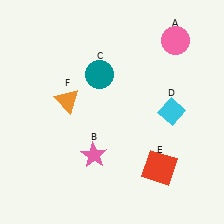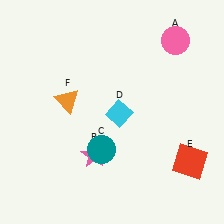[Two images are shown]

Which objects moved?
The objects that moved are: the teal circle (C), the cyan diamond (D), the red square (E).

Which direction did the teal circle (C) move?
The teal circle (C) moved down.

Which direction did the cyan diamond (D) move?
The cyan diamond (D) moved left.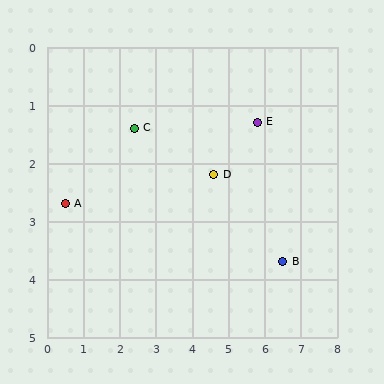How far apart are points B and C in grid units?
Points B and C are about 4.7 grid units apart.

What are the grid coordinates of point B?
Point B is at approximately (6.5, 3.7).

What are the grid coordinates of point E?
Point E is at approximately (5.8, 1.3).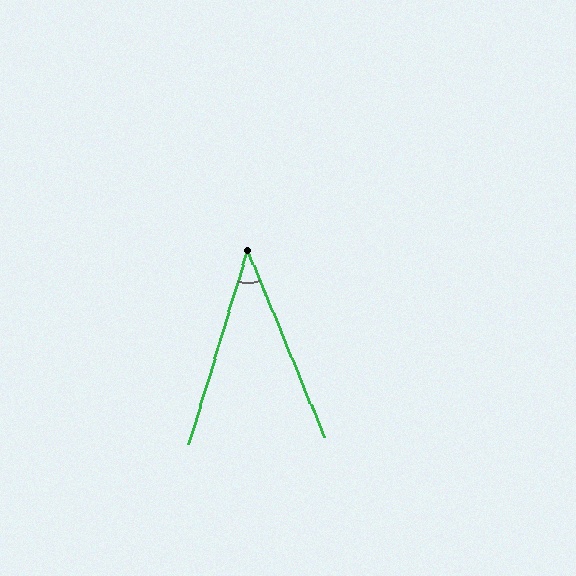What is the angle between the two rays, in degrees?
Approximately 39 degrees.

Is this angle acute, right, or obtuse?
It is acute.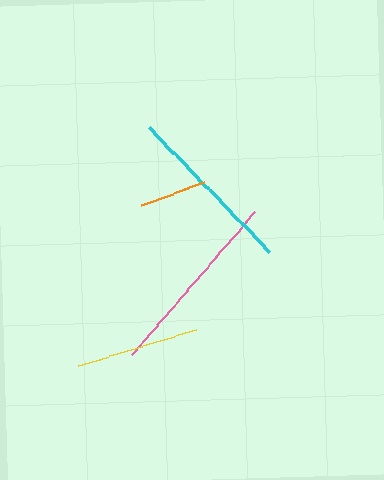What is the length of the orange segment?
The orange segment is approximately 68 pixels long.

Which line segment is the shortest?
The orange line is the shortest at approximately 68 pixels.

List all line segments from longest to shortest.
From longest to shortest: pink, cyan, yellow, orange.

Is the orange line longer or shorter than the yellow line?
The yellow line is longer than the orange line.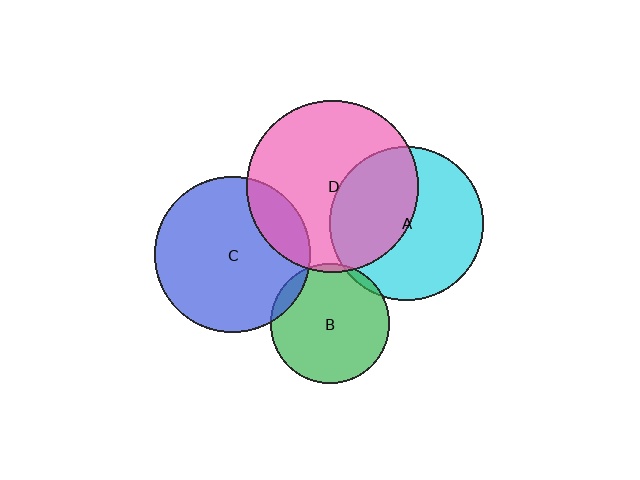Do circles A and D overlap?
Yes.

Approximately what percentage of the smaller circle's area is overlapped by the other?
Approximately 45%.